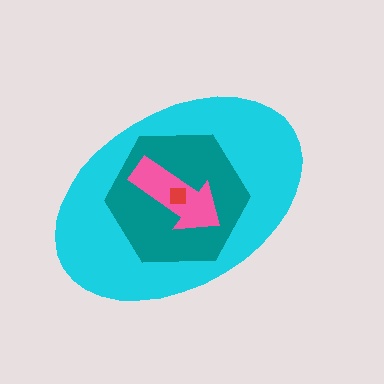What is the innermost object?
The red square.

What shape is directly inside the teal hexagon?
The pink arrow.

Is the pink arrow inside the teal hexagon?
Yes.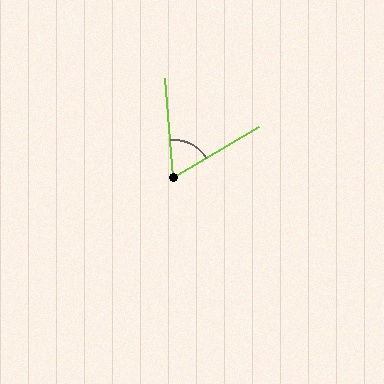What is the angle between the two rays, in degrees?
Approximately 64 degrees.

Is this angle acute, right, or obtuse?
It is acute.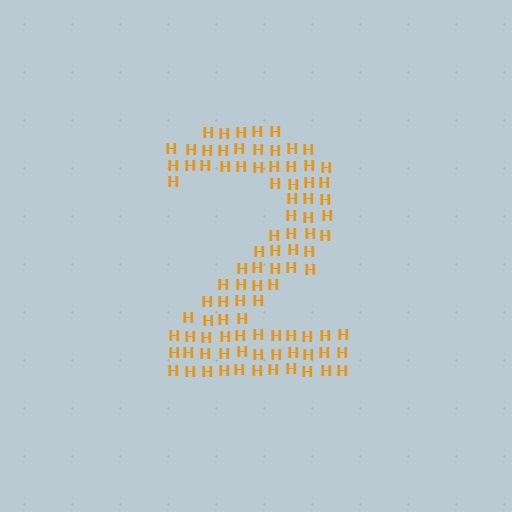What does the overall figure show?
The overall figure shows the digit 2.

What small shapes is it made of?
It is made of small letter H's.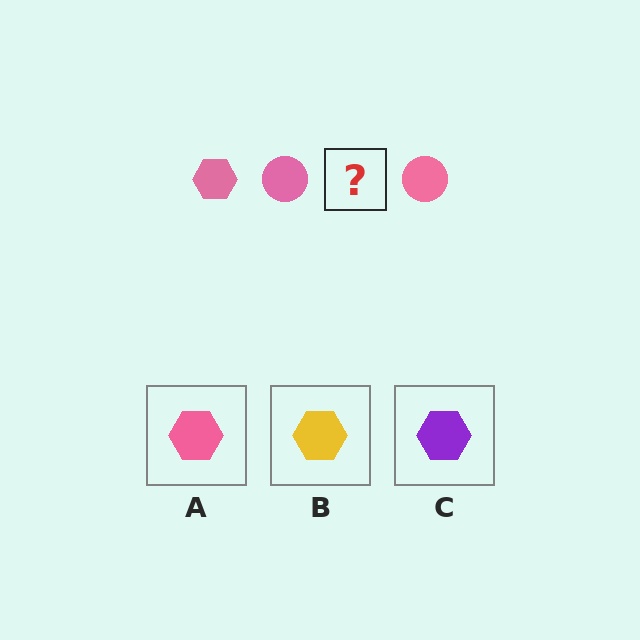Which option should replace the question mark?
Option A.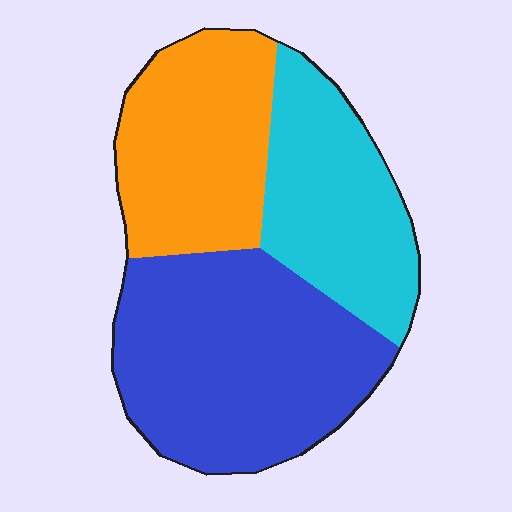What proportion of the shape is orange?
Orange covers around 30% of the shape.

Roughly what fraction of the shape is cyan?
Cyan covers around 25% of the shape.